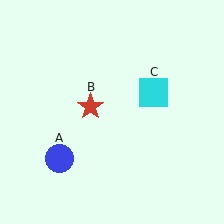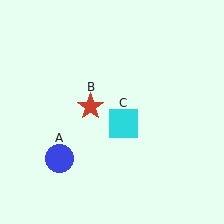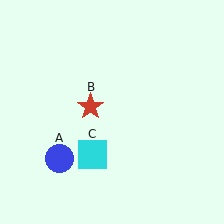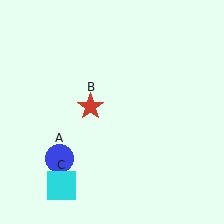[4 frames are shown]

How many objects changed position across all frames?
1 object changed position: cyan square (object C).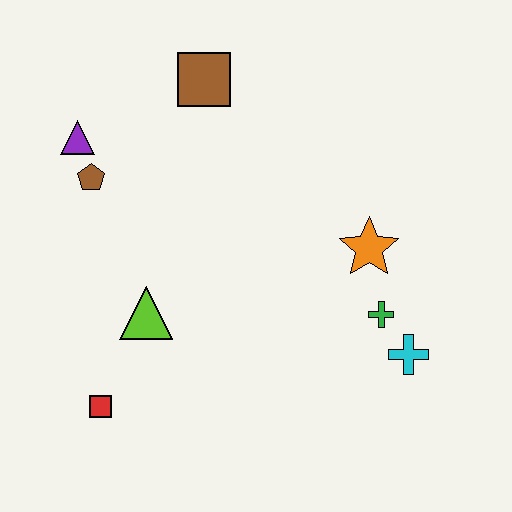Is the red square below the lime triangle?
Yes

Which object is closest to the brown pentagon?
The purple triangle is closest to the brown pentagon.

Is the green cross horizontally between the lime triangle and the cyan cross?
Yes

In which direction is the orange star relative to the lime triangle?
The orange star is to the right of the lime triangle.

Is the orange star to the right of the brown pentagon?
Yes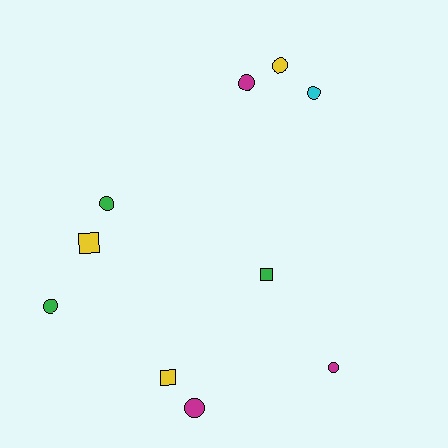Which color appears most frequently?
Yellow, with 3 objects.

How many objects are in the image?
There are 10 objects.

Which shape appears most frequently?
Circle, with 7 objects.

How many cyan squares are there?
There are no cyan squares.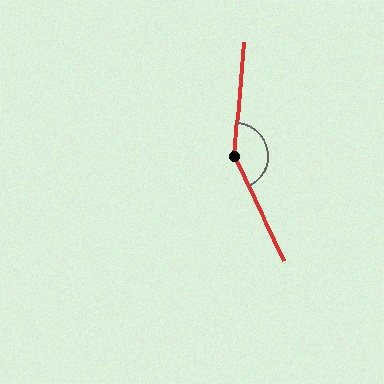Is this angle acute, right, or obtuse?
It is obtuse.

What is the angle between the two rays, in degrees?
Approximately 150 degrees.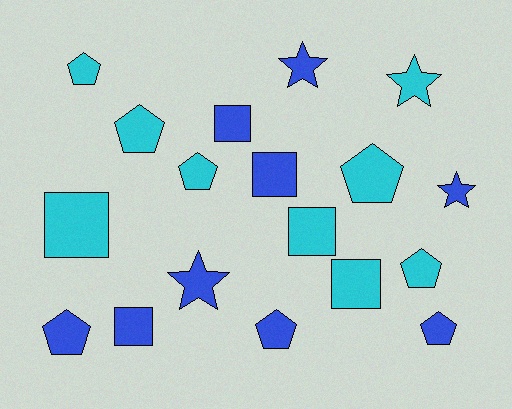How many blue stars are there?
There are 3 blue stars.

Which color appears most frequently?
Cyan, with 9 objects.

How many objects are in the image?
There are 18 objects.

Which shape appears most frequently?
Pentagon, with 8 objects.